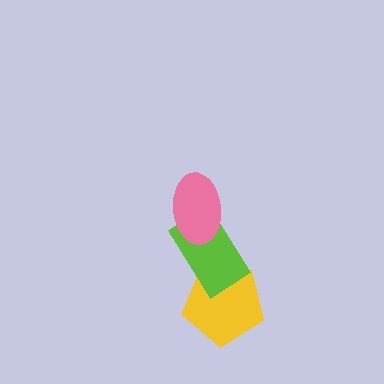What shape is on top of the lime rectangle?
The pink ellipse is on top of the lime rectangle.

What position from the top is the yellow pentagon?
The yellow pentagon is 3rd from the top.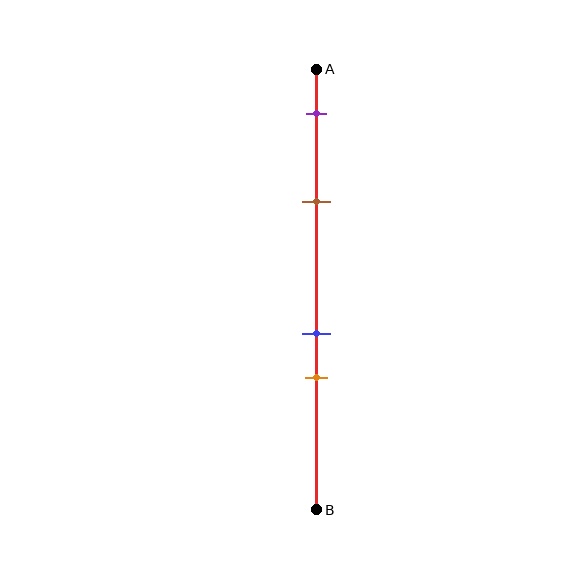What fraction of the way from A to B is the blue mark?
The blue mark is approximately 60% (0.6) of the way from A to B.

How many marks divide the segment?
There are 4 marks dividing the segment.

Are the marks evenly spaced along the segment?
No, the marks are not evenly spaced.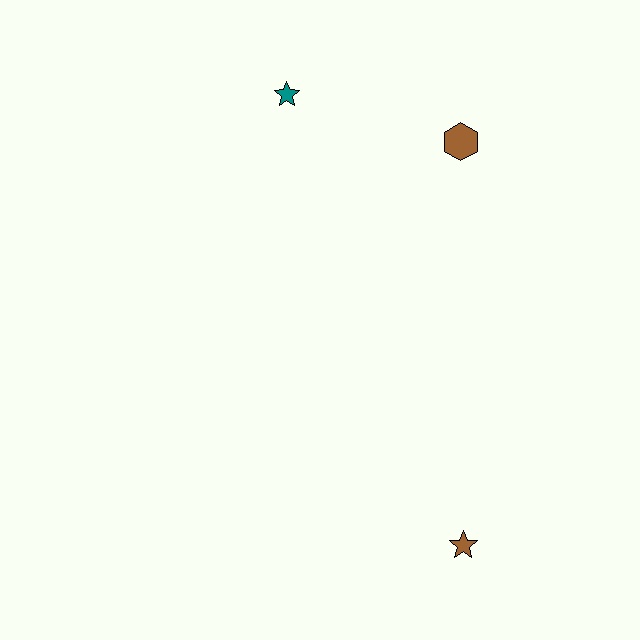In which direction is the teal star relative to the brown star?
The teal star is above the brown star.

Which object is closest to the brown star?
The brown hexagon is closest to the brown star.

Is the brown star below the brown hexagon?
Yes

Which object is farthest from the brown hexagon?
The brown star is farthest from the brown hexagon.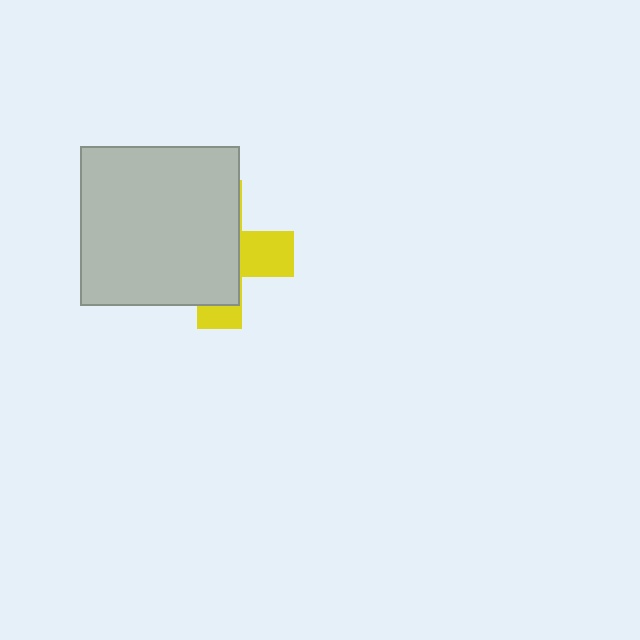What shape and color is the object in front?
The object in front is a light gray square.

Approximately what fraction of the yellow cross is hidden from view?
Roughly 67% of the yellow cross is hidden behind the light gray square.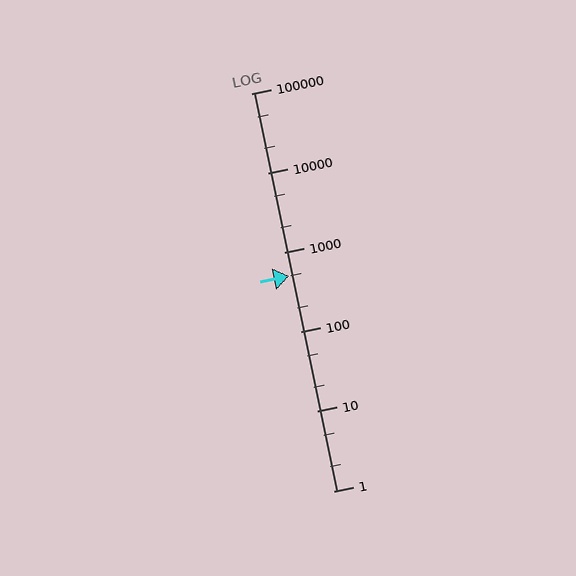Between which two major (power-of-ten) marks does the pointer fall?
The pointer is between 100 and 1000.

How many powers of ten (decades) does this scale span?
The scale spans 5 decades, from 1 to 100000.